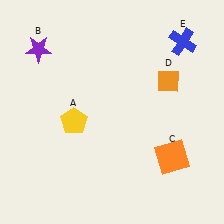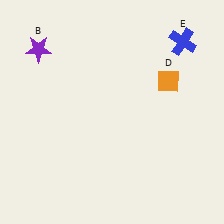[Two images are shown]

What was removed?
The yellow pentagon (A), the orange square (C) were removed in Image 2.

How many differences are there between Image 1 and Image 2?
There are 2 differences between the two images.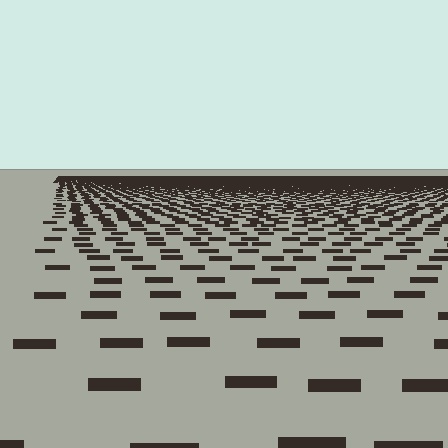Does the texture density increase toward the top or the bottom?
Density increases toward the top.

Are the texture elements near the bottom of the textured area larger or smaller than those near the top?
Larger. Near the bottom, elements are closer to the viewer and appear at a bigger on-screen size.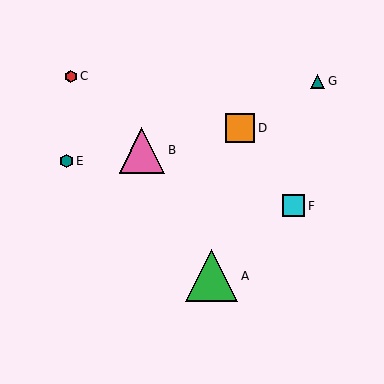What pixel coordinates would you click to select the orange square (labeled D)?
Click at (240, 128) to select the orange square D.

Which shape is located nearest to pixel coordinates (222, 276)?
The green triangle (labeled A) at (211, 276) is nearest to that location.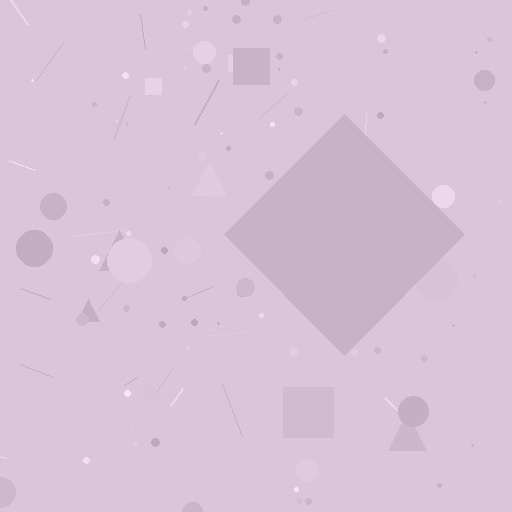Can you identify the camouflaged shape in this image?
The camouflaged shape is a diamond.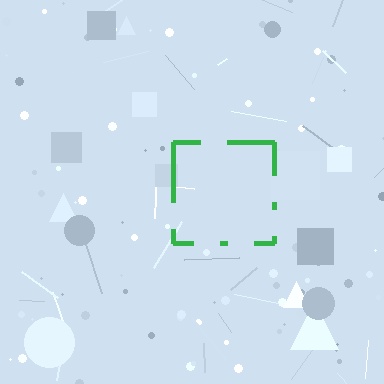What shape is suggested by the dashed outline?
The dashed outline suggests a square.